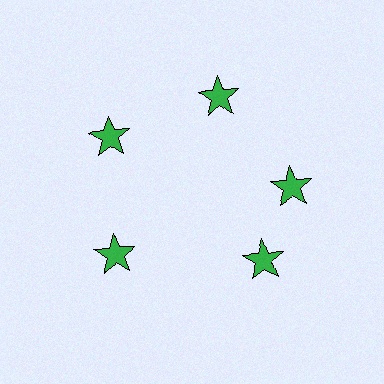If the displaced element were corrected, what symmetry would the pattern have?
It would have 5-fold rotational symmetry — the pattern would map onto itself every 72 degrees.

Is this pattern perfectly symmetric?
No. The 5 green stars are arranged in a ring, but one element near the 5 o'clock position is rotated out of alignment along the ring, breaking the 5-fold rotational symmetry.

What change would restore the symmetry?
The symmetry would be restored by rotating it back into even spacing with its neighbors so that all 5 stars sit at equal angles and equal distance from the center.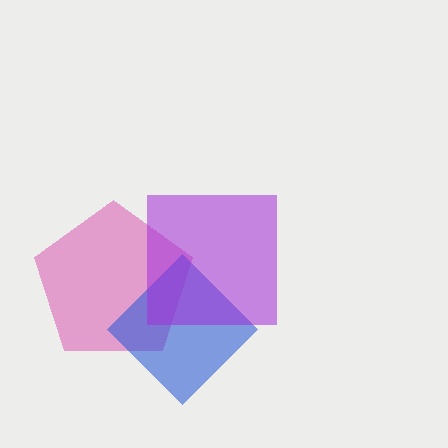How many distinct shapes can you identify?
There are 3 distinct shapes: a magenta pentagon, a blue diamond, a purple square.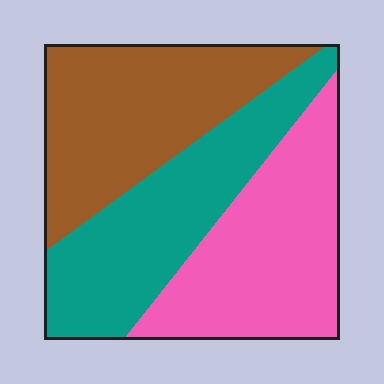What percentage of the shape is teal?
Teal covers 32% of the shape.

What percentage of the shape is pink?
Pink takes up about one third (1/3) of the shape.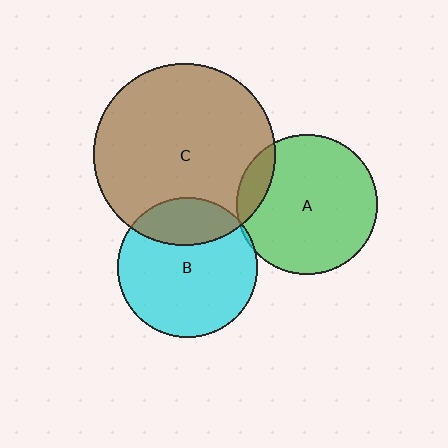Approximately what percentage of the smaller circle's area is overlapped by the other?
Approximately 25%.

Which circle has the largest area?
Circle C (brown).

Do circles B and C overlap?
Yes.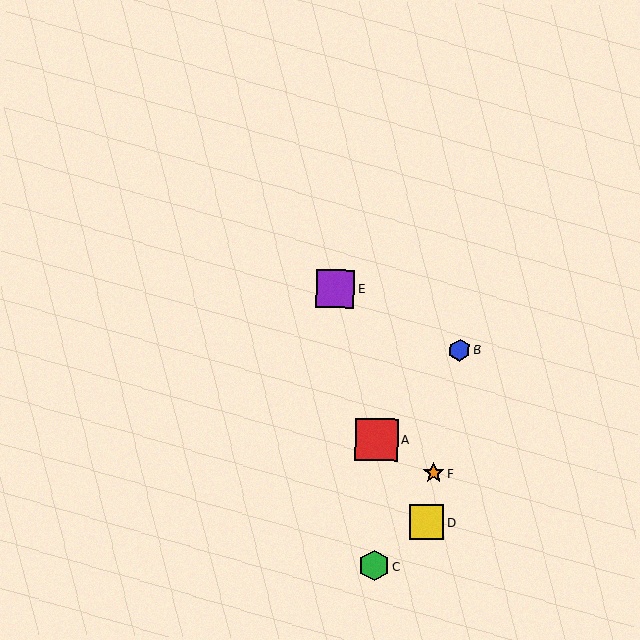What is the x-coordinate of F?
Object F is at x≈434.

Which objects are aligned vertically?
Objects A, C are aligned vertically.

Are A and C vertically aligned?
Yes, both are at x≈377.